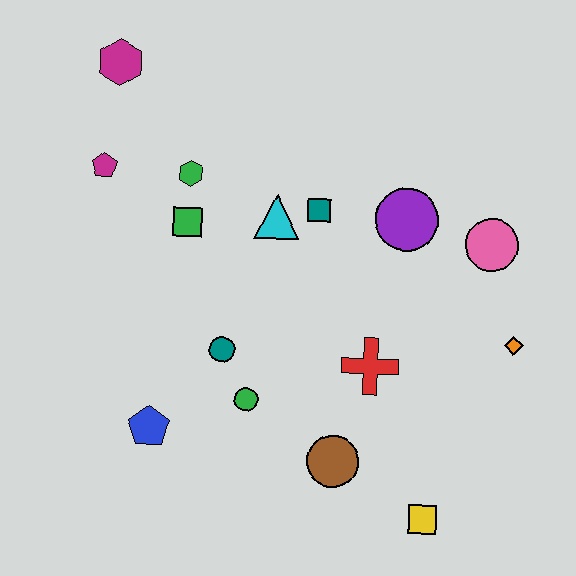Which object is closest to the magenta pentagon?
The green hexagon is closest to the magenta pentagon.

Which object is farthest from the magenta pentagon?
The yellow square is farthest from the magenta pentagon.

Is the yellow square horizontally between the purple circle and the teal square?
No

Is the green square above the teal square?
No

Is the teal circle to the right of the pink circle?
No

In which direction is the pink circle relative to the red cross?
The pink circle is above the red cross.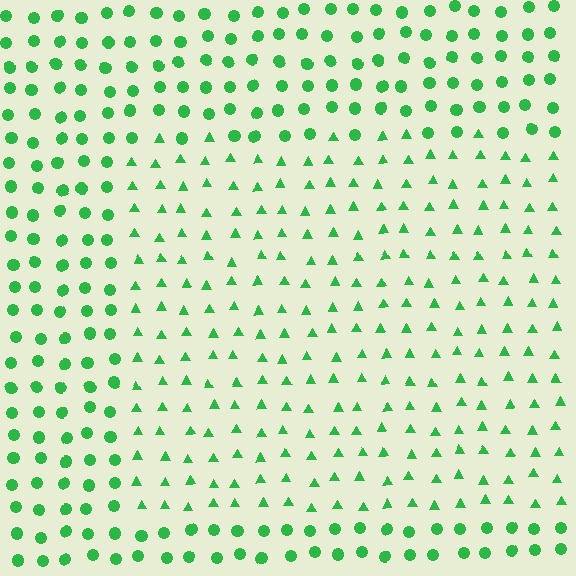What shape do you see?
I see a rectangle.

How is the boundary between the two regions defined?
The boundary is defined by a change in element shape: triangles inside vs. circles outside. All elements share the same color and spacing.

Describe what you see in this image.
The image is filled with small green elements arranged in a uniform grid. A rectangle-shaped region contains triangles, while the surrounding area contains circles. The boundary is defined purely by the change in element shape.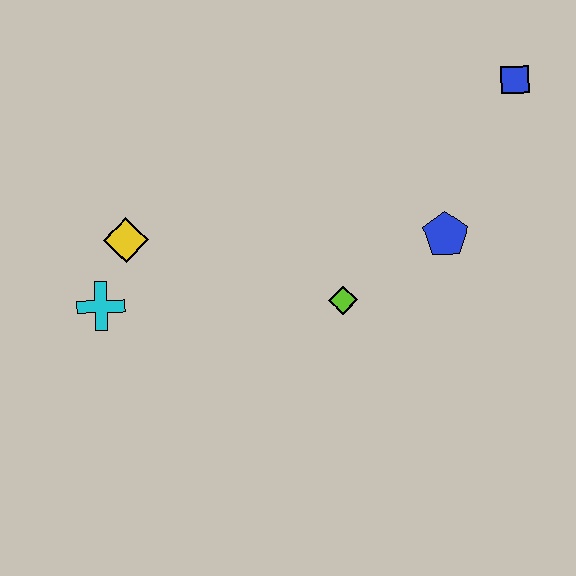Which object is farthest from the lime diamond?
The blue square is farthest from the lime diamond.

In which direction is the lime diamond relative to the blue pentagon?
The lime diamond is to the left of the blue pentagon.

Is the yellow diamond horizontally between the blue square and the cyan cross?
Yes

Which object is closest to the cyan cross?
The yellow diamond is closest to the cyan cross.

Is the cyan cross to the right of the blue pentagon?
No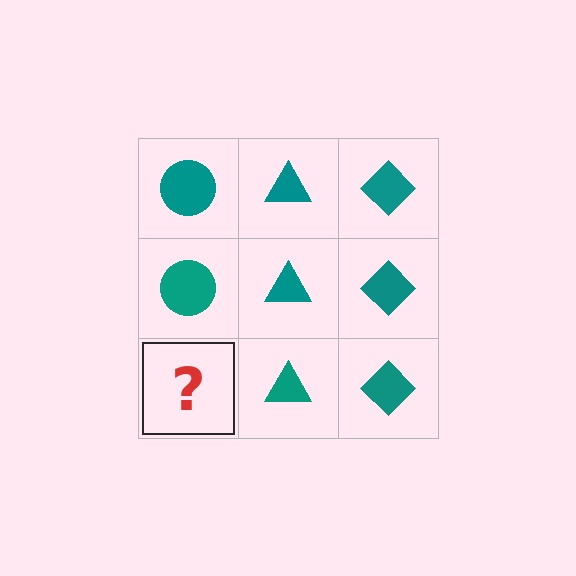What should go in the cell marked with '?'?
The missing cell should contain a teal circle.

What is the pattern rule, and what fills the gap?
The rule is that each column has a consistent shape. The gap should be filled with a teal circle.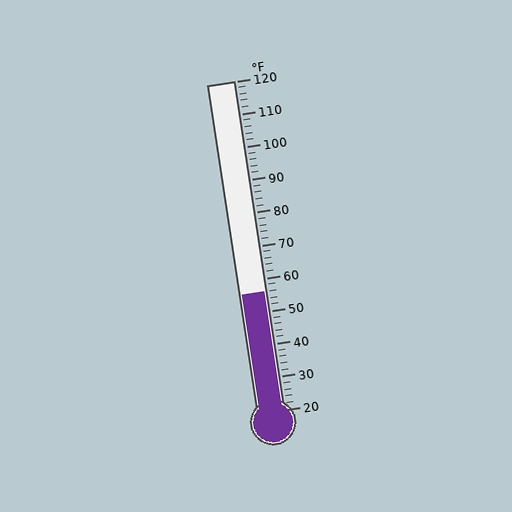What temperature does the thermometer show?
The thermometer shows approximately 56°F.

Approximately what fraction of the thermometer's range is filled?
The thermometer is filled to approximately 35% of its range.